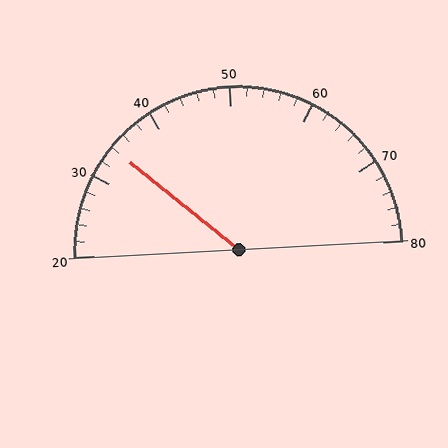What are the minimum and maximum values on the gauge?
The gauge ranges from 20 to 80.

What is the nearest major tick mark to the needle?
The nearest major tick mark is 30.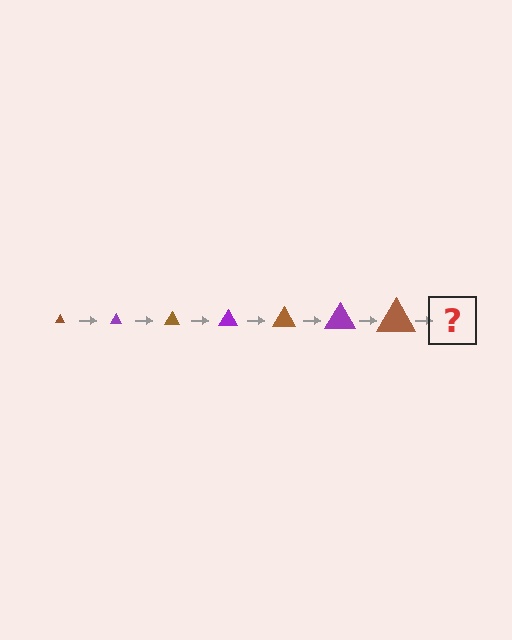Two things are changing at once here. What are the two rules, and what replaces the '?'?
The two rules are that the triangle grows larger each step and the color cycles through brown and purple. The '?' should be a purple triangle, larger than the previous one.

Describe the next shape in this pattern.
It should be a purple triangle, larger than the previous one.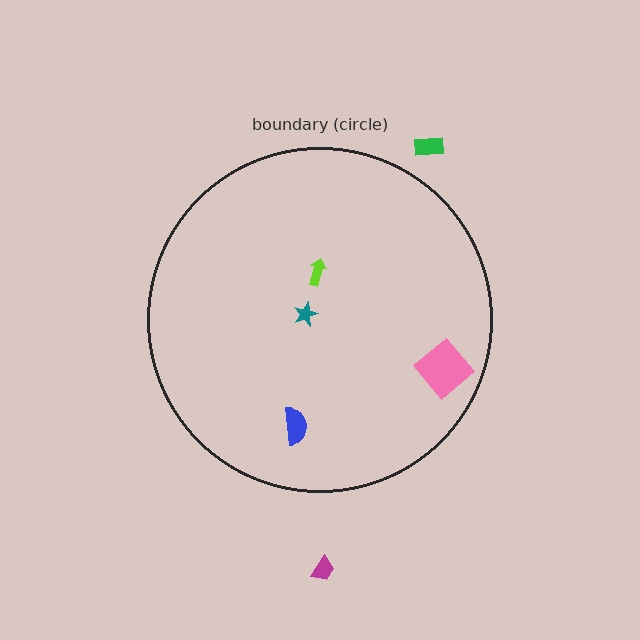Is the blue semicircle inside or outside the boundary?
Inside.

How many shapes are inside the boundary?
4 inside, 2 outside.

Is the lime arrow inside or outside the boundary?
Inside.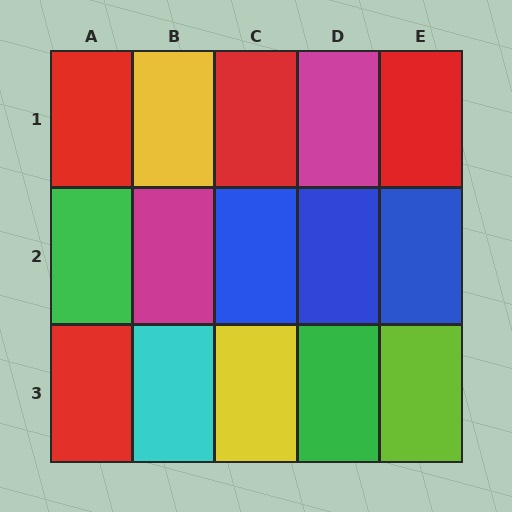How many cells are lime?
1 cell is lime.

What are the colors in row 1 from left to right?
Red, yellow, red, magenta, red.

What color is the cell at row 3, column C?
Yellow.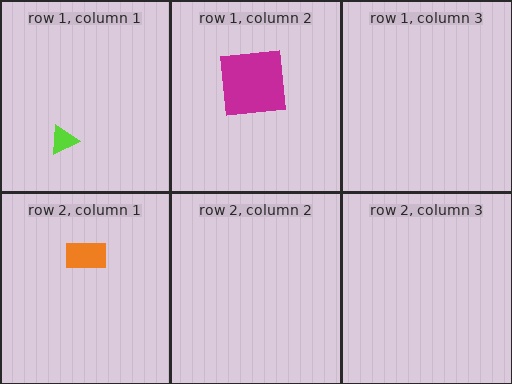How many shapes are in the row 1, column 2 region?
1.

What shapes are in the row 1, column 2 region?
The magenta square.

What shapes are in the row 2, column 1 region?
The orange rectangle.